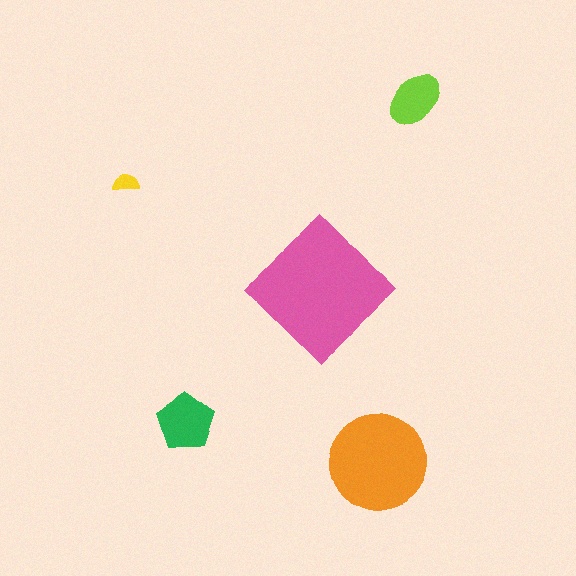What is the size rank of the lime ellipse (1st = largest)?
4th.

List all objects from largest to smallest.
The pink diamond, the orange circle, the green pentagon, the lime ellipse, the yellow semicircle.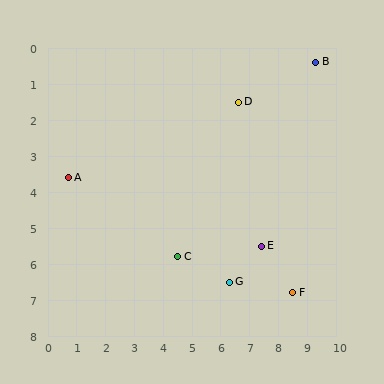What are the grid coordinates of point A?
Point A is at approximately (0.7, 3.6).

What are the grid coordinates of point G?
Point G is at approximately (6.3, 6.5).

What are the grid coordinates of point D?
Point D is at approximately (6.6, 1.5).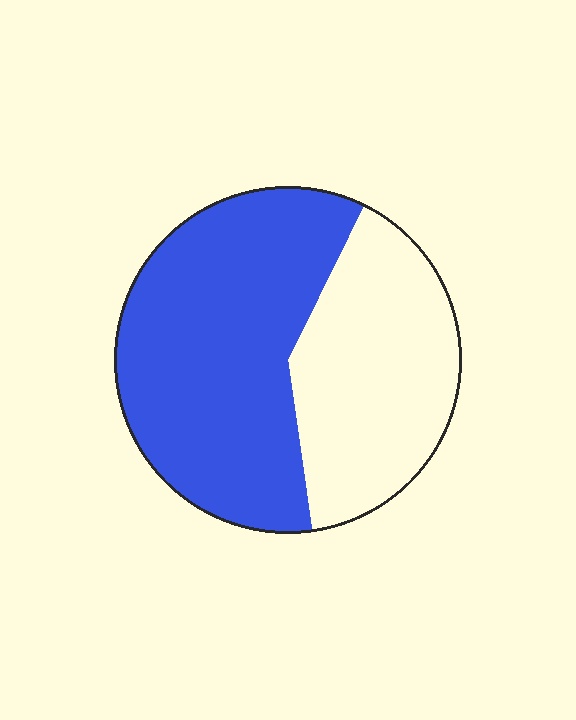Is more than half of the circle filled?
Yes.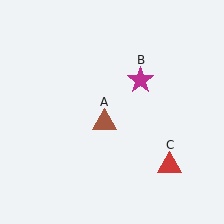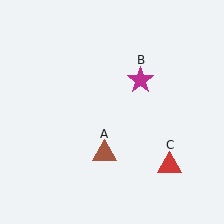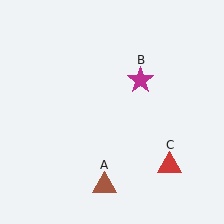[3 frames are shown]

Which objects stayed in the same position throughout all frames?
Magenta star (object B) and red triangle (object C) remained stationary.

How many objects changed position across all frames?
1 object changed position: brown triangle (object A).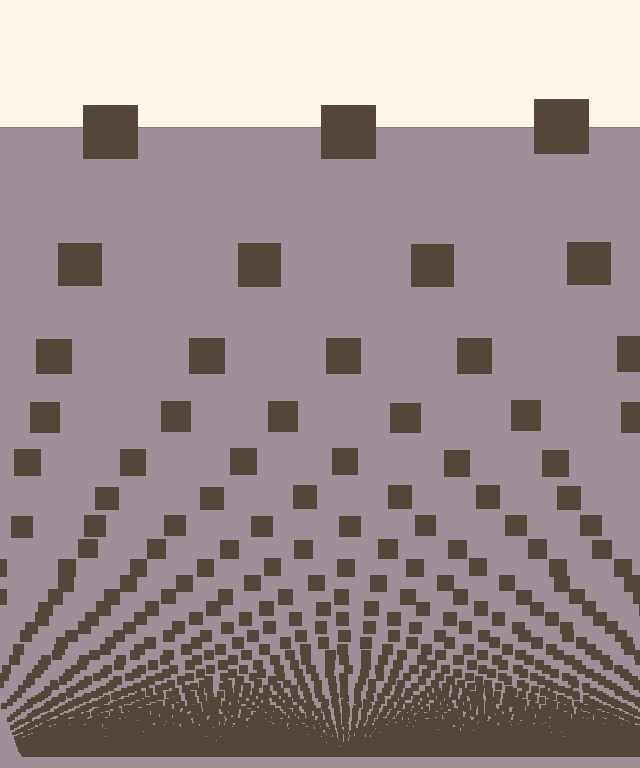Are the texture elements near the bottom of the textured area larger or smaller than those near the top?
Smaller. The gradient is inverted — elements near the bottom are smaller and denser.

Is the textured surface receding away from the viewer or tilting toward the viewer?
The surface appears to tilt toward the viewer. Texture elements get larger and sparser toward the top.